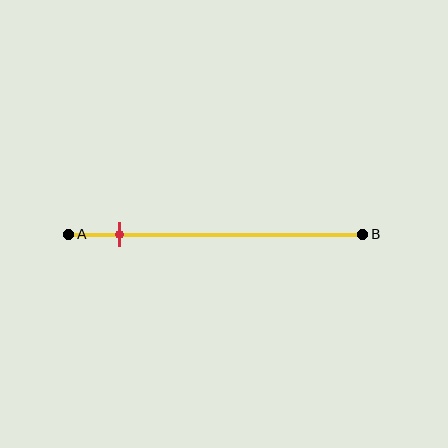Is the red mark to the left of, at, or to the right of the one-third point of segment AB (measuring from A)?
The red mark is to the left of the one-third point of segment AB.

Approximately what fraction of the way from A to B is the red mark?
The red mark is approximately 20% of the way from A to B.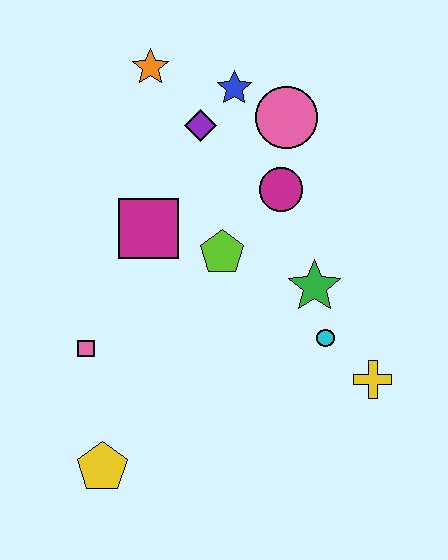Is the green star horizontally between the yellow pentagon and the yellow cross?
Yes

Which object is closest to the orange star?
The purple diamond is closest to the orange star.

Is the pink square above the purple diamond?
No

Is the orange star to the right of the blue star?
No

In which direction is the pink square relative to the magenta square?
The pink square is below the magenta square.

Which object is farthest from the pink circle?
The yellow pentagon is farthest from the pink circle.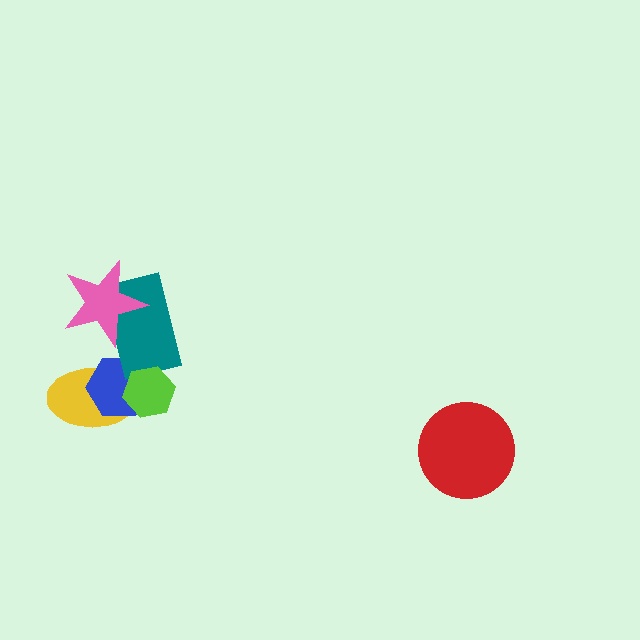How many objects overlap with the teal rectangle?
3 objects overlap with the teal rectangle.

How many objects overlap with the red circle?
0 objects overlap with the red circle.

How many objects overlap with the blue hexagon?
3 objects overlap with the blue hexagon.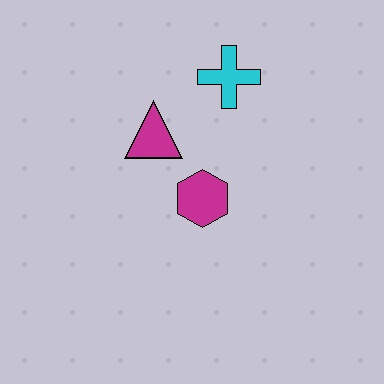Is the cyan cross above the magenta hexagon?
Yes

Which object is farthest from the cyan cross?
The magenta hexagon is farthest from the cyan cross.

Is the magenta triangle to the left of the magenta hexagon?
Yes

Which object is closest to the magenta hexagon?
The magenta triangle is closest to the magenta hexagon.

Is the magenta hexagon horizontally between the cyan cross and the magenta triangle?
Yes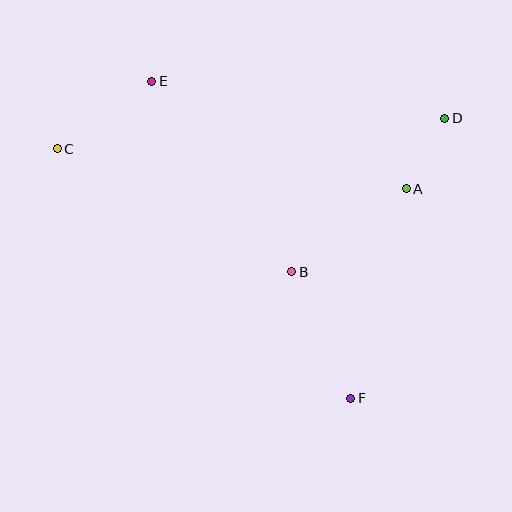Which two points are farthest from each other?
Points C and D are farthest from each other.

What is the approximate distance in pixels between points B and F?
The distance between B and F is approximately 140 pixels.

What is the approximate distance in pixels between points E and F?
The distance between E and F is approximately 375 pixels.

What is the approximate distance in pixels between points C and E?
The distance between C and E is approximately 116 pixels.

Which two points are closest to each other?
Points A and D are closest to each other.